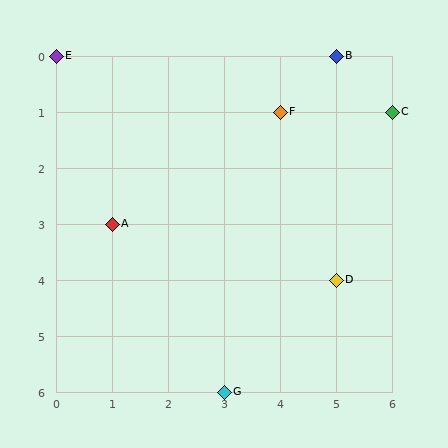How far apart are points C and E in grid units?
Points C and E are 6 columns and 1 row apart (about 6.1 grid units diagonally).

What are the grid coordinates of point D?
Point D is at grid coordinates (5, 4).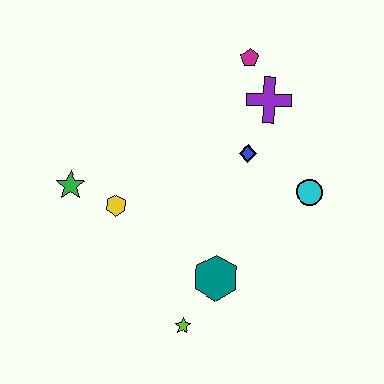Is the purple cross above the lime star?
Yes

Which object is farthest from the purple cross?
The lime star is farthest from the purple cross.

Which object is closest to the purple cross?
The magenta pentagon is closest to the purple cross.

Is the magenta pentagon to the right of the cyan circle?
No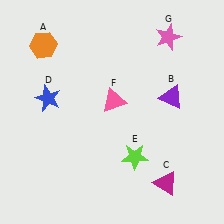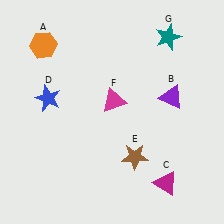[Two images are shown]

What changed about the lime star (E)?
In Image 1, E is lime. In Image 2, it changed to brown.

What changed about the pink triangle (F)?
In Image 1, F is pink. In Image 2, it changed to magenta.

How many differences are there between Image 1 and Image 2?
There are 3 differences between the two images.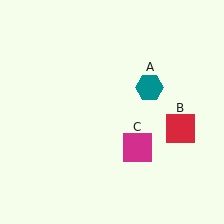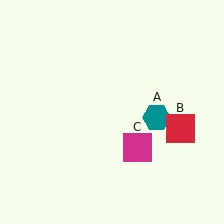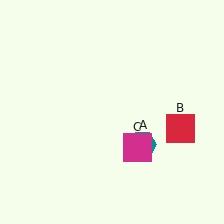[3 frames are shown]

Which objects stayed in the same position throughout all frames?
Red square (object B) and magenta square (object C) remained stationary.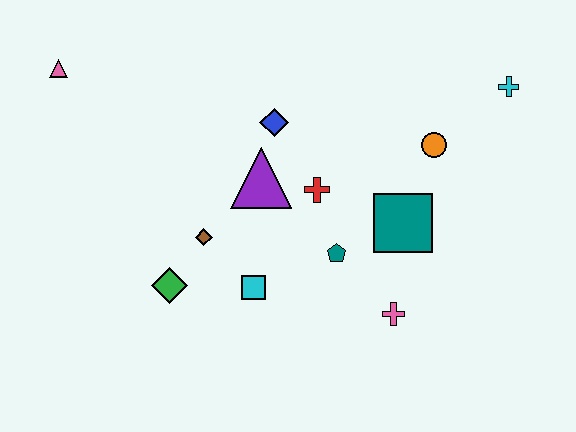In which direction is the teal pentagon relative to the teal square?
The teal pentagon is to the left of the teal square.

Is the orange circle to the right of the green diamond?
Yes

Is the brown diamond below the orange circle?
Yes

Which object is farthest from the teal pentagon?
The pink triangle is farthest from the teal pentagon.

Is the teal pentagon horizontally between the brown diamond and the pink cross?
Yes